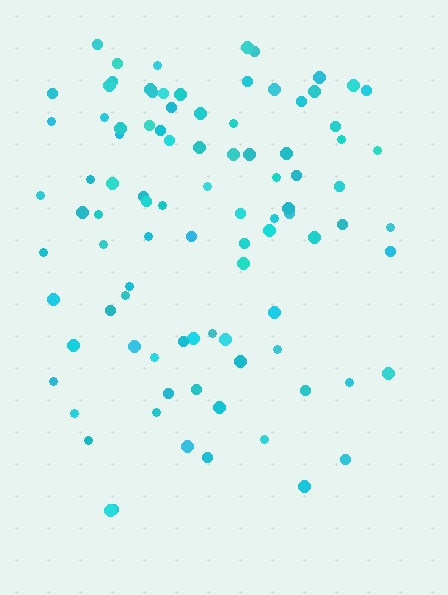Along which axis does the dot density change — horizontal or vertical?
Vertical.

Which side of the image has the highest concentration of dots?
The top.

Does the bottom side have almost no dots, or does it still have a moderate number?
Still a moderate number, just noticeably fewer than the top.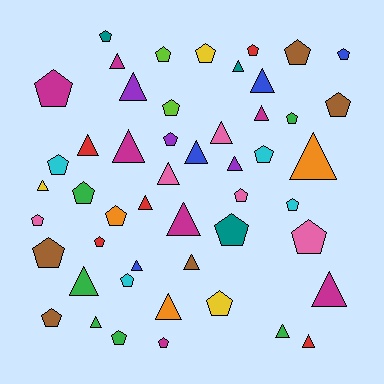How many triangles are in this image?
There are 23 triangles.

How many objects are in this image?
There are 50 objects.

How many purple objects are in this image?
There are 3 purple objects.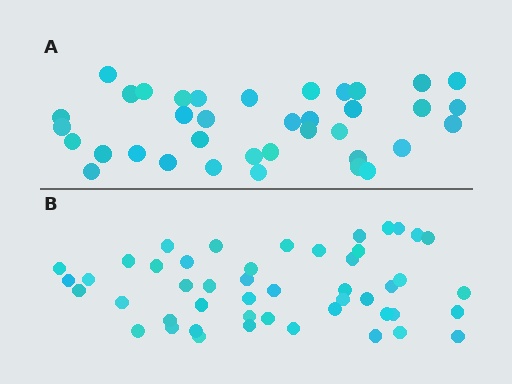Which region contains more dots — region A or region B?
Region B (the bottom region) has more dots.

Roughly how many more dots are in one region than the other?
Region B has roughly 12 or so more dots than region A.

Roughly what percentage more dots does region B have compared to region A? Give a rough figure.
About 30% more.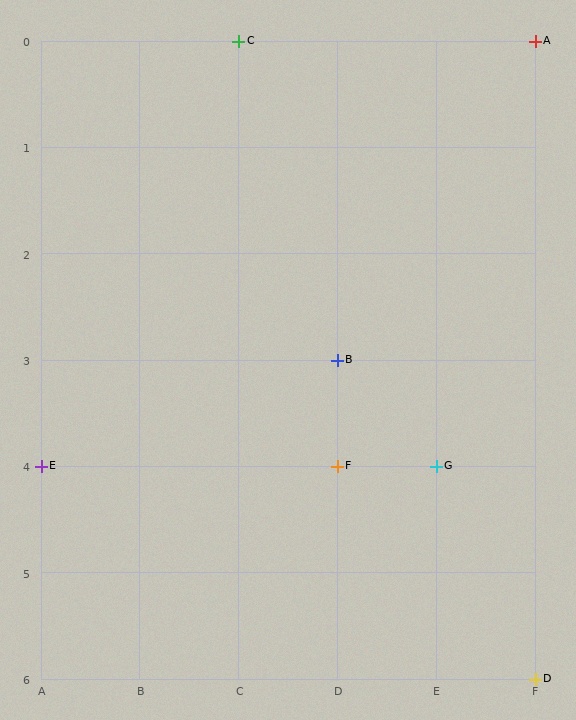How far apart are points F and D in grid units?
Points F and D are 2 columns and 2 rows apart (about 2.8 grid units diagonally).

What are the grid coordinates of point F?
Point F is at grid coordinates (D, 4).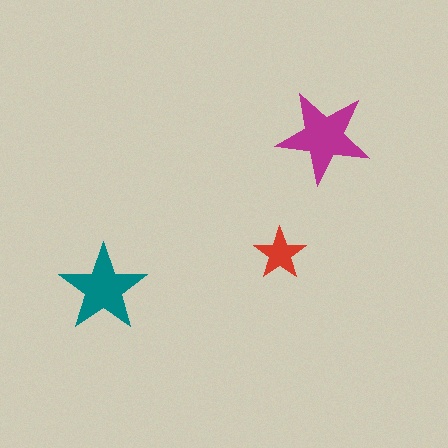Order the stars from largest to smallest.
the magenta one, the teal one, the red one.